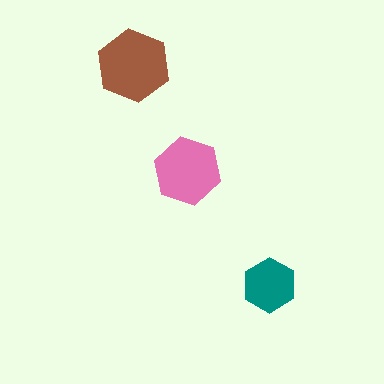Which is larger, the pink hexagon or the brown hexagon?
The brown one.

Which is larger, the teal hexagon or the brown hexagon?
The brown one.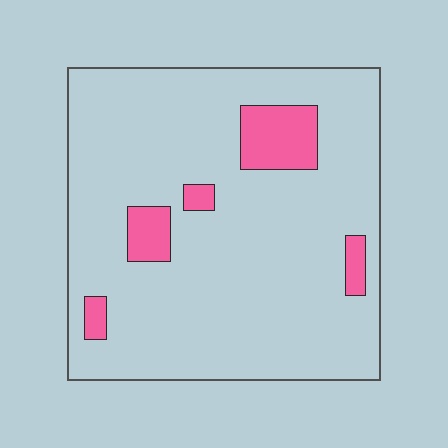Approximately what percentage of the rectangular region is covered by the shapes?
Approximately 10%.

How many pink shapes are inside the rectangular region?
5.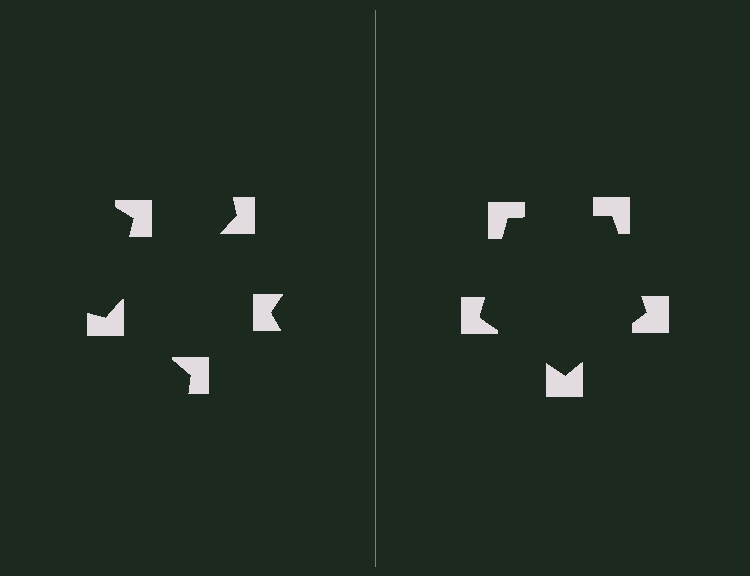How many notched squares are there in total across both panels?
10 — 5 on each side.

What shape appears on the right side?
An illusory pentagon.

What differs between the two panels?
The notched squares are positioned identically on both sides; only the wedge orientations differ. On the right they align to a pentagon; on the left they are misaligned.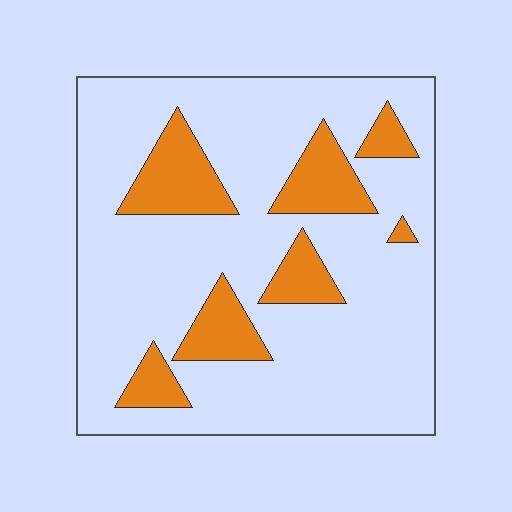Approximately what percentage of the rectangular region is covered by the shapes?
Approximately 20%.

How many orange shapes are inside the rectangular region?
7.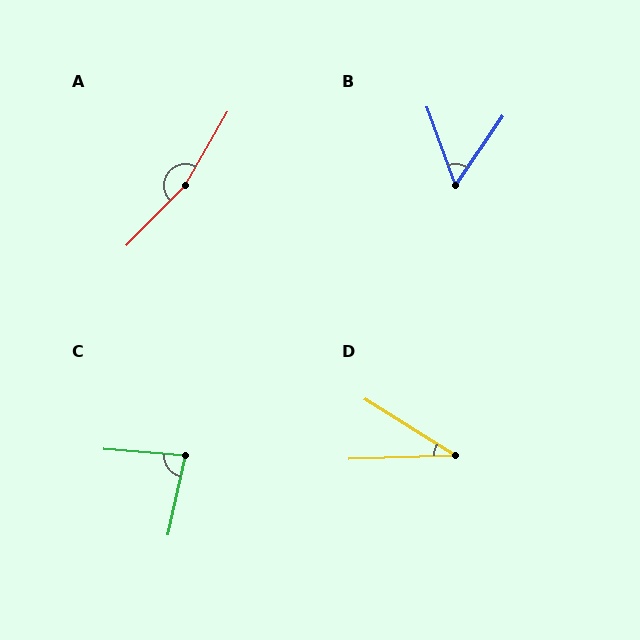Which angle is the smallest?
D, at approximately 34 degrees.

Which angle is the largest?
A, at approximately 165 degrees.